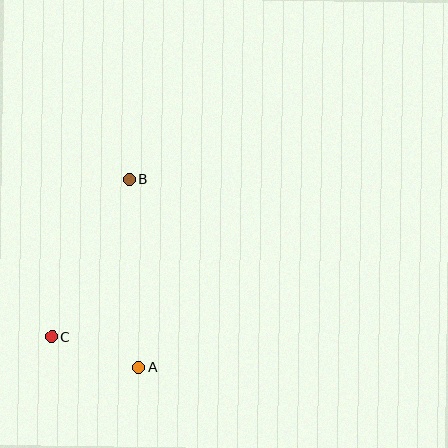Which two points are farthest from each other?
Points A and B are farthest from each other.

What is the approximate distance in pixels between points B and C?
The distance between B and C is approximately 175 pixels.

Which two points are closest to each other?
Points A and C are closest to each other.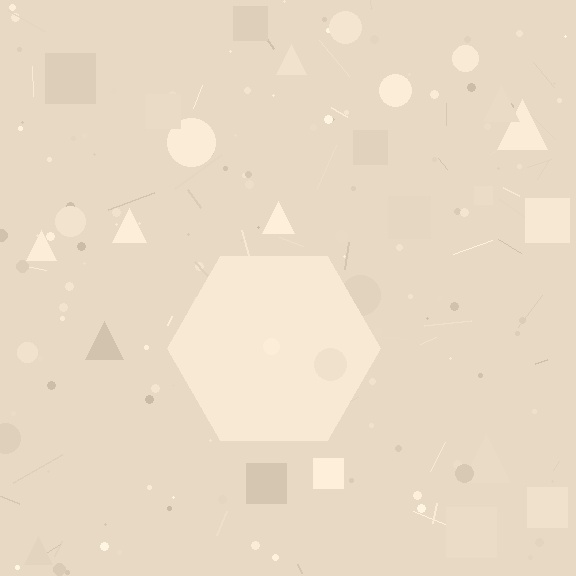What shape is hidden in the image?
A hexagon is hidden in the image.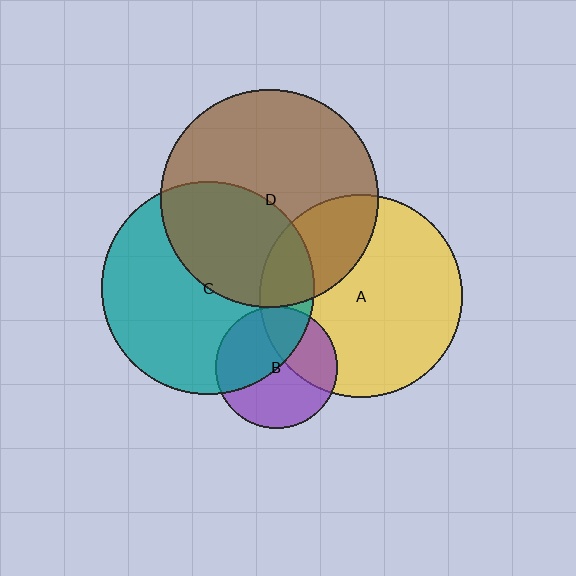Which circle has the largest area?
Circle D (brown).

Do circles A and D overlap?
Yes.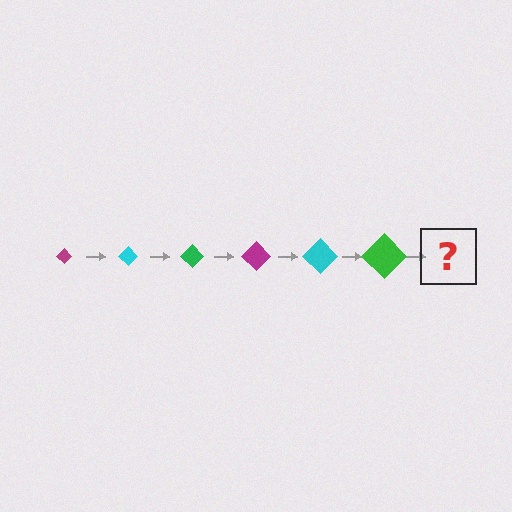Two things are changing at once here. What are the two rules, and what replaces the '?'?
The two rules are that the diamond grows larger each step and the color cycles through magenta, cyan, and green. The '?' should be a magenta diamond, larger than the previous one.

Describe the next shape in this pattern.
It should be a magenta diamond, larger than the previous one.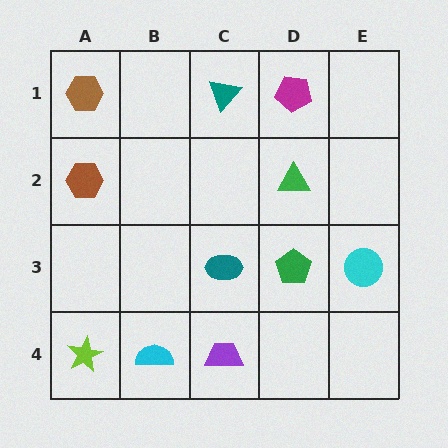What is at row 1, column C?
A teal triangle.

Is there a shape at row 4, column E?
No, that cell is empty.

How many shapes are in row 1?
3 shapes.